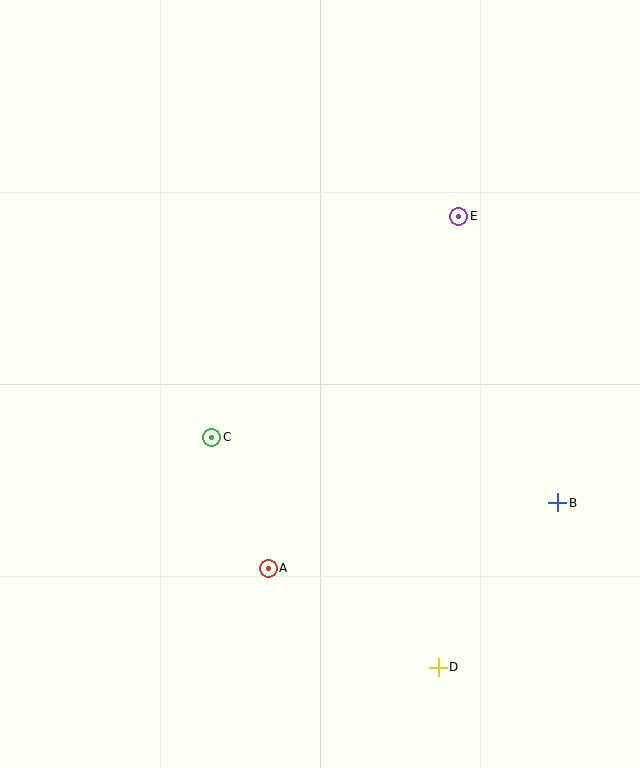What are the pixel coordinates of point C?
Point C is at (212, 437).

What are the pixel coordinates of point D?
Point D is at (438, 667).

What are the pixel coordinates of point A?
Point A is at (268, 568).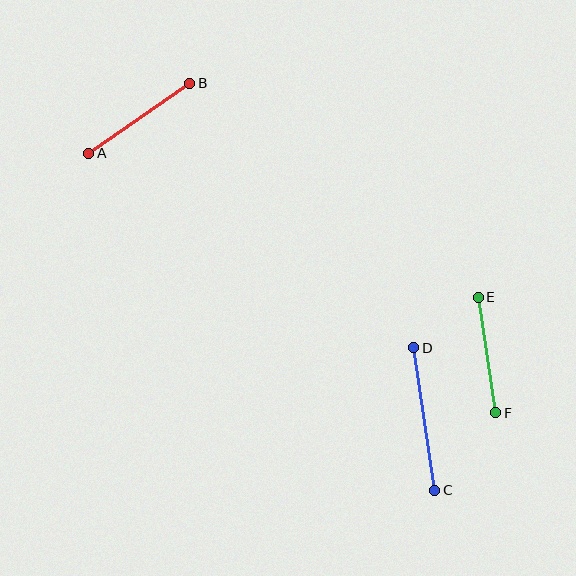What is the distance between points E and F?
The distance is approximately 117 pixels.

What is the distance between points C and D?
The distance is approximately 144 pixels.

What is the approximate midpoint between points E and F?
The midpoint is at approximately (487, 355) pixels.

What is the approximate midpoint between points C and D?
The midpoint is at approximately (424, 419) pixels.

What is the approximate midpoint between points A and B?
The midpoint is at approximately (139, 118) pixels.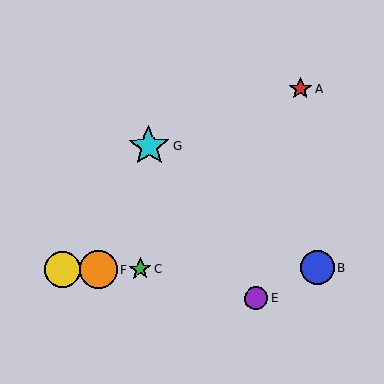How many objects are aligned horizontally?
4 objects (B, C, D, F) are aligned horizontally.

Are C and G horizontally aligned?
No, C is at y≈269 and G is at y≈147.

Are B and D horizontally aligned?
Yes, both are at y≈268.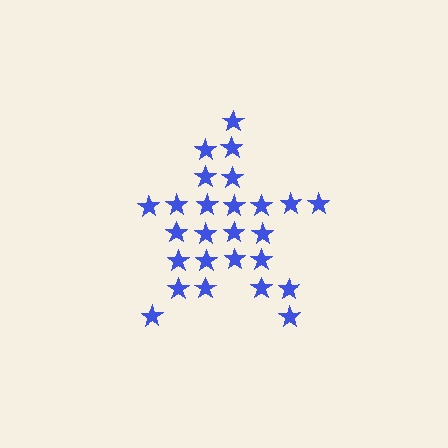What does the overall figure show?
The overall figure shows a star.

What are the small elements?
The small elements are stars.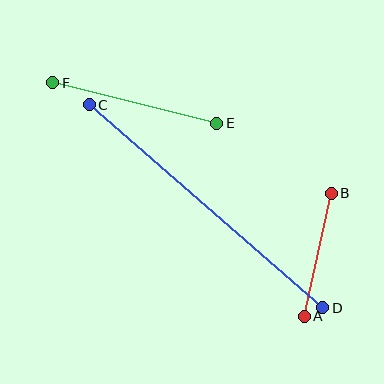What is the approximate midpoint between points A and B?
The midpoint is at approximately (318, 255) pixels.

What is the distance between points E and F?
The distance is approximately 169 pixels.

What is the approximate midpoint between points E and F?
The midpoint is at approximately (135, 103) pixels.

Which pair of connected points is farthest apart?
Points C and D are farthest apart.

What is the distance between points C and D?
The distance is approximately 309 pixels.